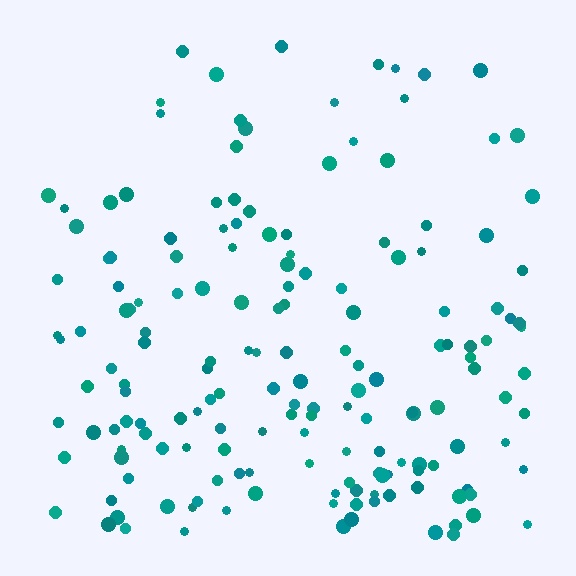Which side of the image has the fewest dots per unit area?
The top.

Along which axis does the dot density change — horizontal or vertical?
Vertical.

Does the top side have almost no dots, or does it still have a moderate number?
Still a moderate number, just noticeably fewer than the bottom.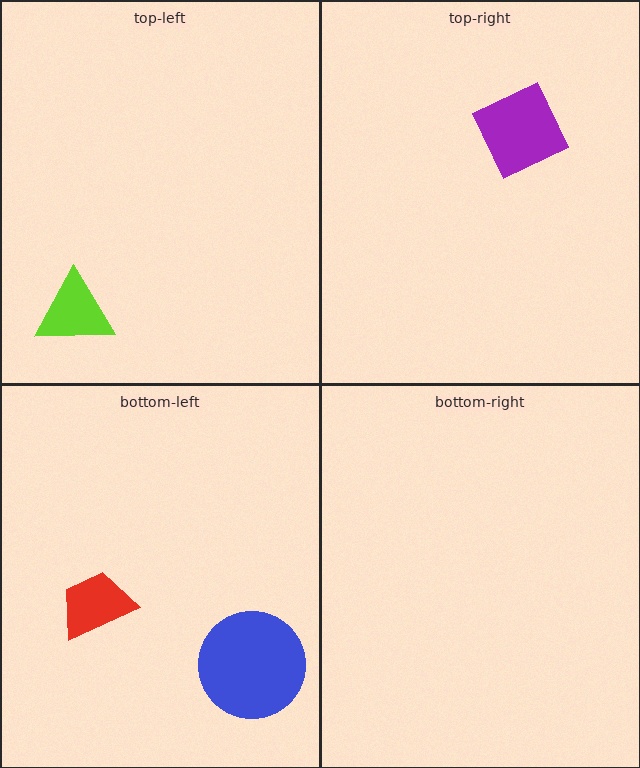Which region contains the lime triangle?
The top-left region.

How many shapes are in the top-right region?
1.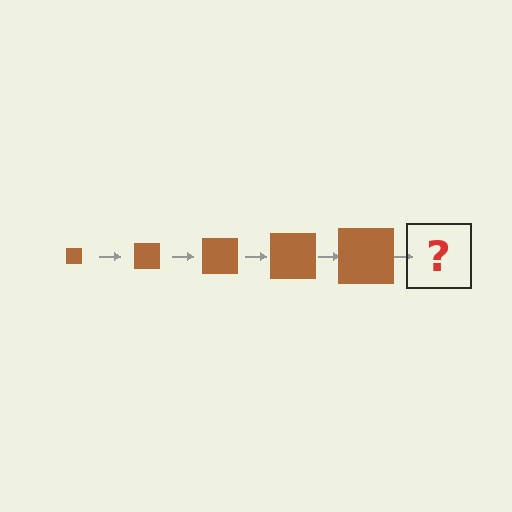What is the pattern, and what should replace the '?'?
The pattern is that the square gets progressively larger each step. The '?' should be a brown square, larger than the previous one.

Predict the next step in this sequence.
The next step is a brown square, larger than the previous one.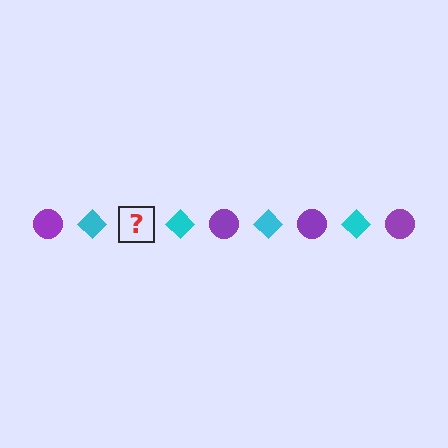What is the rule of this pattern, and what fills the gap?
The rule is that the pattern alternates between purple circle and cyan diamond. The gap should be filled with a purple circle.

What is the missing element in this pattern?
The missing element is a purple circle.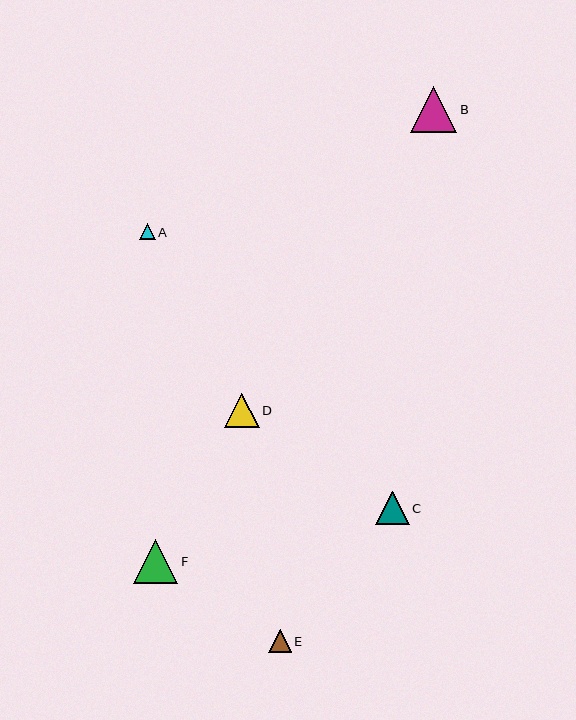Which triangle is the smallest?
Triangle A is the smallest with a size of approximately 16 pixels.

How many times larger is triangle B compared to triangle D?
Triangle B is approximately 1.3 times the size of triangle D.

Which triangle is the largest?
Triangle B is the largest with a size of approximately 46 pixels.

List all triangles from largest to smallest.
From largest to smallest: B, F, D, C, E, A.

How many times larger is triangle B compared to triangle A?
Triangle B is approximately 2.8 times the size of triangle A.